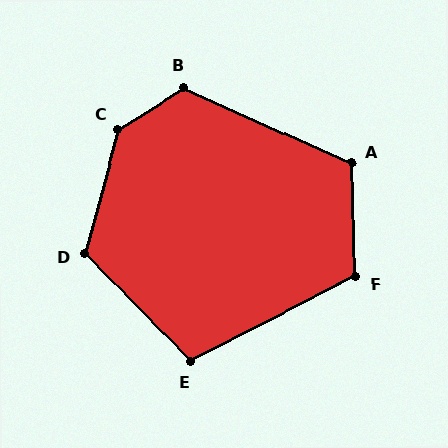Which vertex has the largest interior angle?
C, at approximately 137 degrees.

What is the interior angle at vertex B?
Approximately 124 degrees (obtuse).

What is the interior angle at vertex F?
Approximately 115 degrees (obtuse).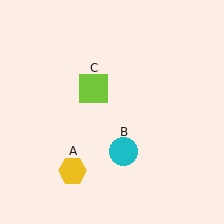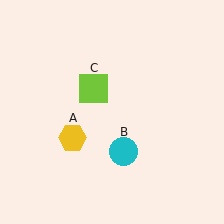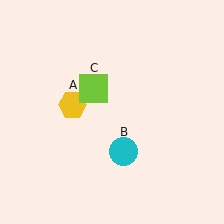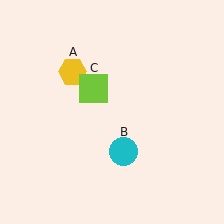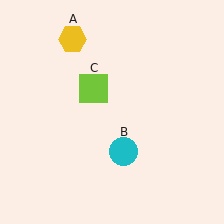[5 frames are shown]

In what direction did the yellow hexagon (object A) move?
The yellow hexagon (object A) moved up.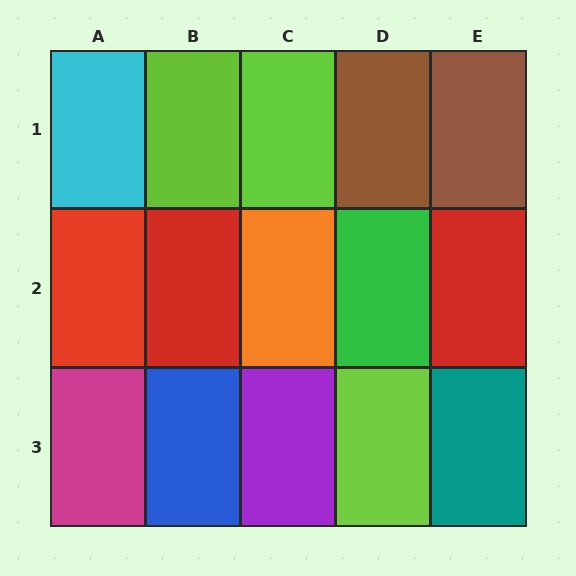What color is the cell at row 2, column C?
Orange.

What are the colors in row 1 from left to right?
Cyan, lime, lime, brown, brown.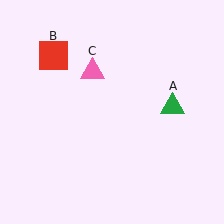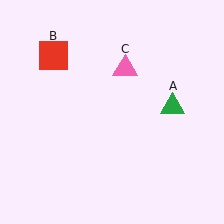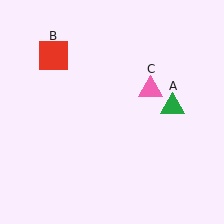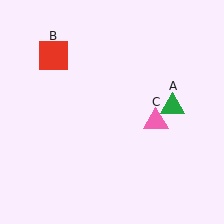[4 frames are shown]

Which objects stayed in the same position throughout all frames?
Green triangle (object A) and red square (object B) remained stationary.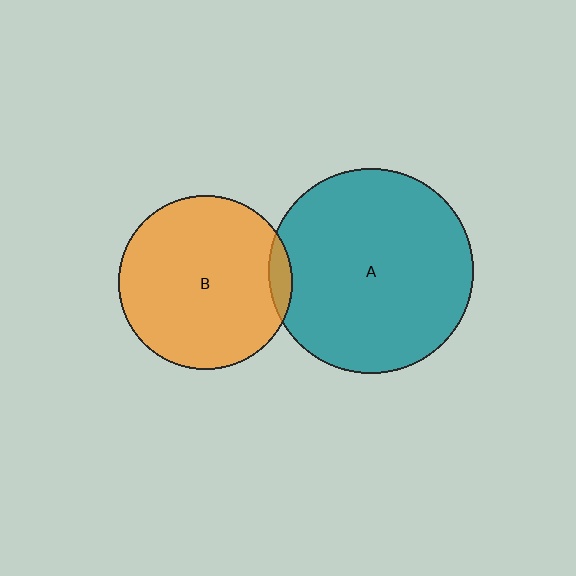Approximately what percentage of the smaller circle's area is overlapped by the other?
Approximately 5%.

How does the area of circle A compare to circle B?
Approximately 1.4 times.